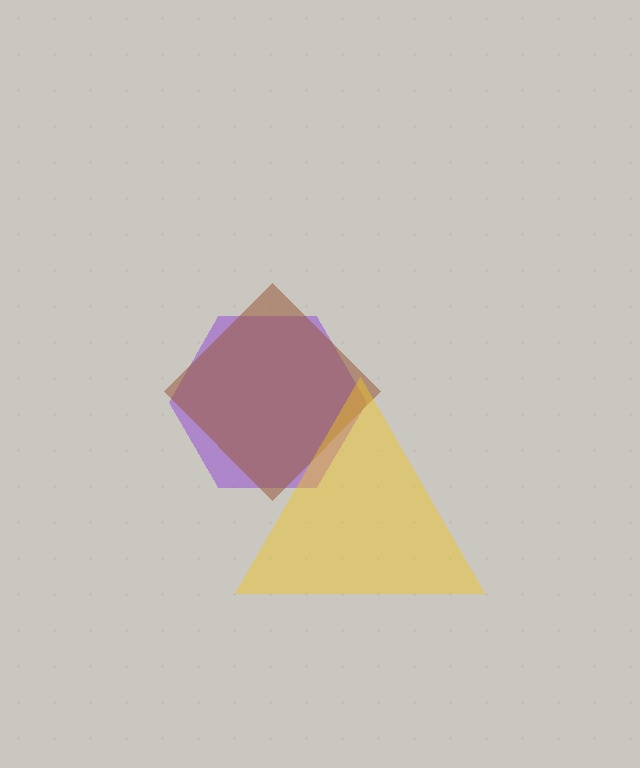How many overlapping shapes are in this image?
There are 3 overlapping shapes in the image.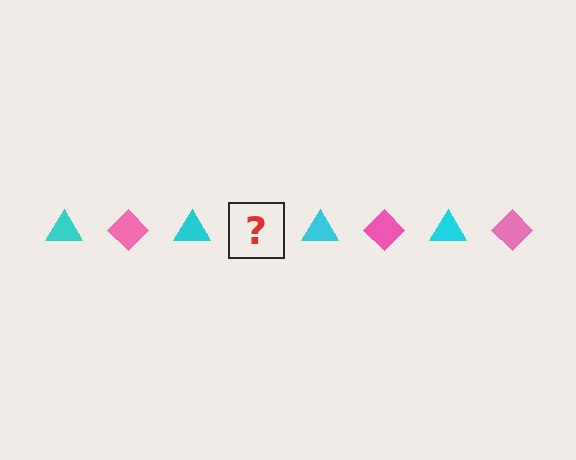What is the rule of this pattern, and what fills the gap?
The rule is that the pattern alternates between cyan triangle and pink diamond. The gap should be filled with a pink diamond.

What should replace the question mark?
The question mark should be replaced with a pink diamond.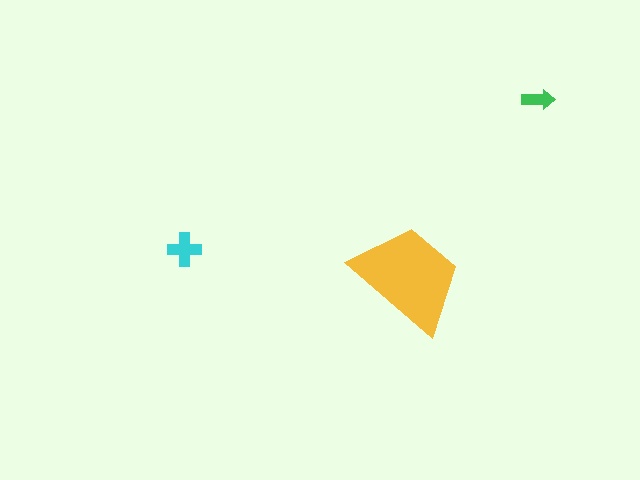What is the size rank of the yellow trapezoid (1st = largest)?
1st.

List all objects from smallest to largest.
The green arrow, the cyan cross, the yellow trapezoid.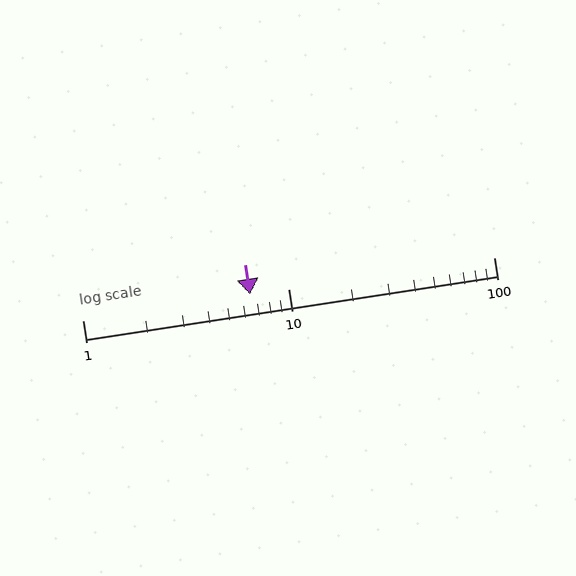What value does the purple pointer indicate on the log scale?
The pointer indicates approximately 6.5.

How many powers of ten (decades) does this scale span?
The scale spans 2 decades, from 1 to 100.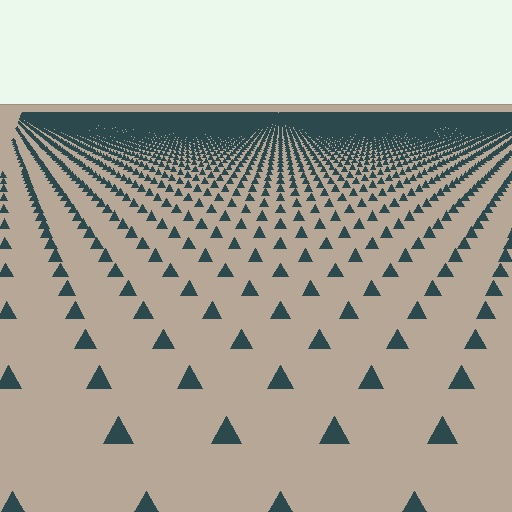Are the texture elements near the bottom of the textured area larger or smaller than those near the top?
Larger. Near the bottom, elements are closer to the viewer and appear at a bigger on-screen size.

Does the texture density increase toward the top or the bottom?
Density increases toward the top.